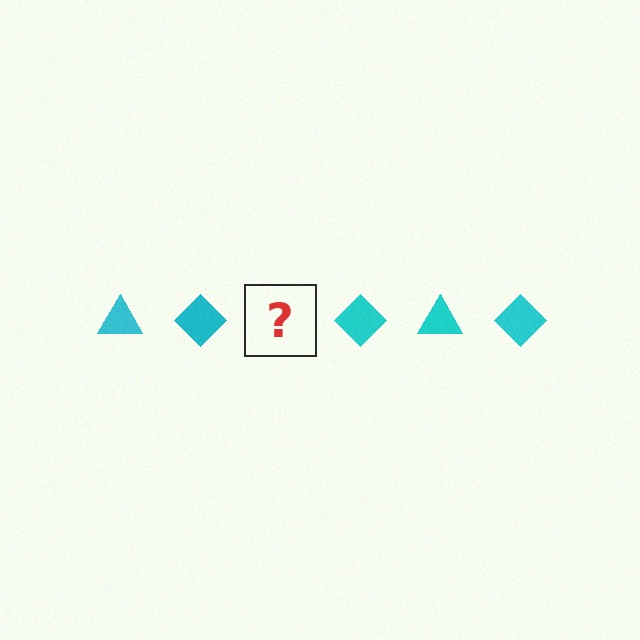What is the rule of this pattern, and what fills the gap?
The rule is that the pattern cycles through triangle, diamond shapes in cyan. The gap should be filled with a cyan triangle.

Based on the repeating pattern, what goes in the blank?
The blank should be a cyan triangle.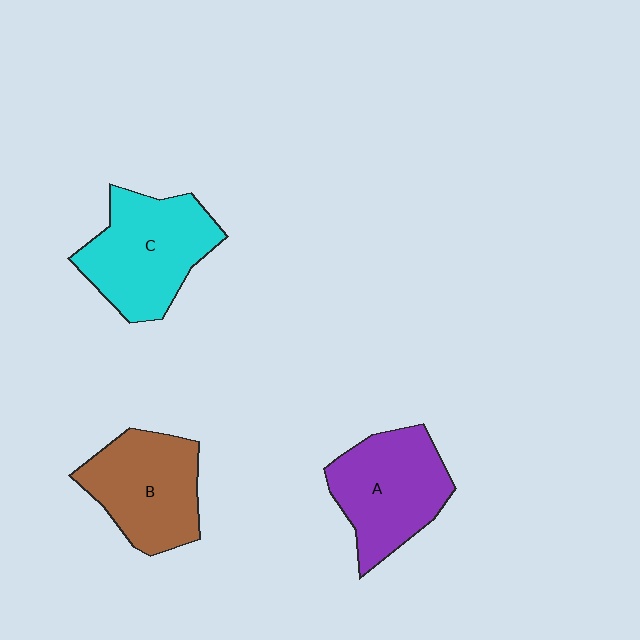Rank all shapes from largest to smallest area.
From largest to smallest: C (cyan), A (purple), B (brown).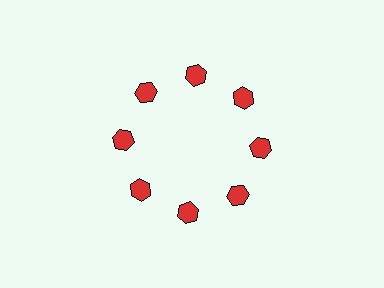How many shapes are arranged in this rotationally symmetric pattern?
There are 8 shapes, arranged in 8 groups of 1.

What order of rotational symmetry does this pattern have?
This pattern has 8-fold rotational symmetry.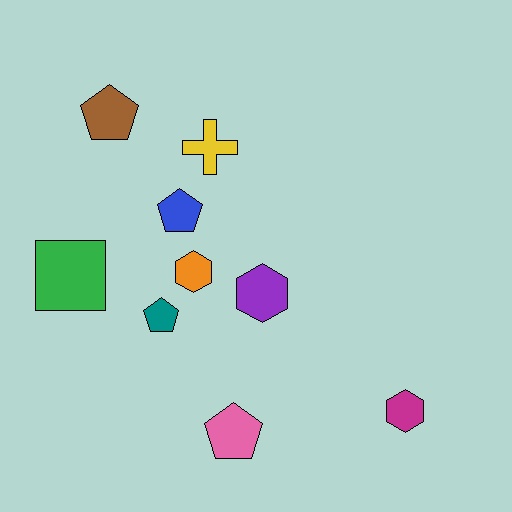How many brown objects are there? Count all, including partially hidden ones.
There is 1 brown object.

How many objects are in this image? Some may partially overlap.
There are 9 objects.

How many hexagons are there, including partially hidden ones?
There are 3 hexagons.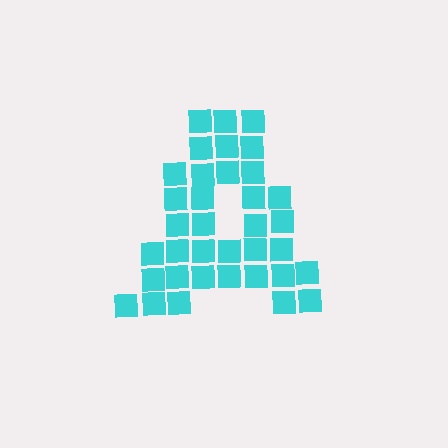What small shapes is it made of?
It is made of small squares.